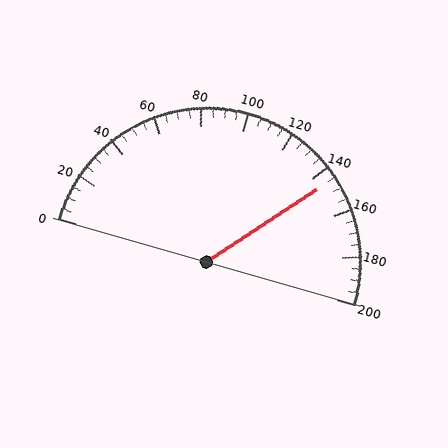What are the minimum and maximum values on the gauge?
The gauge ranges from 0 to 200.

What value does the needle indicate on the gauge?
The needle indicates approximately 145.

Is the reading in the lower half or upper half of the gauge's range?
The reading is in the upper half of the range (0 to 200).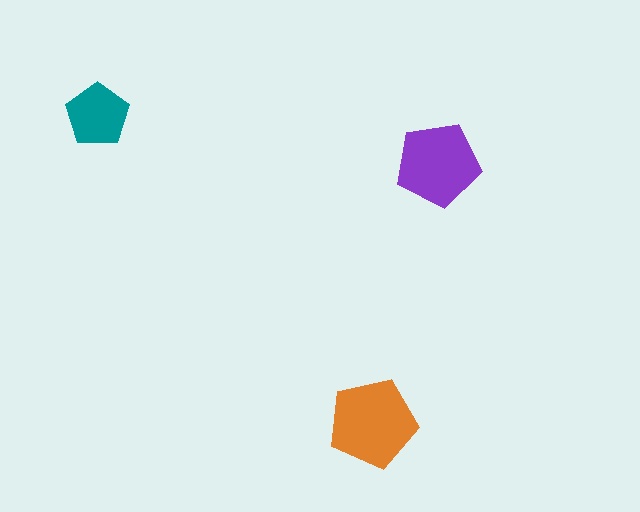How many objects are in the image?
There are 3 objects in the image.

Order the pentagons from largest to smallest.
the orange one, the purple one, the teal one.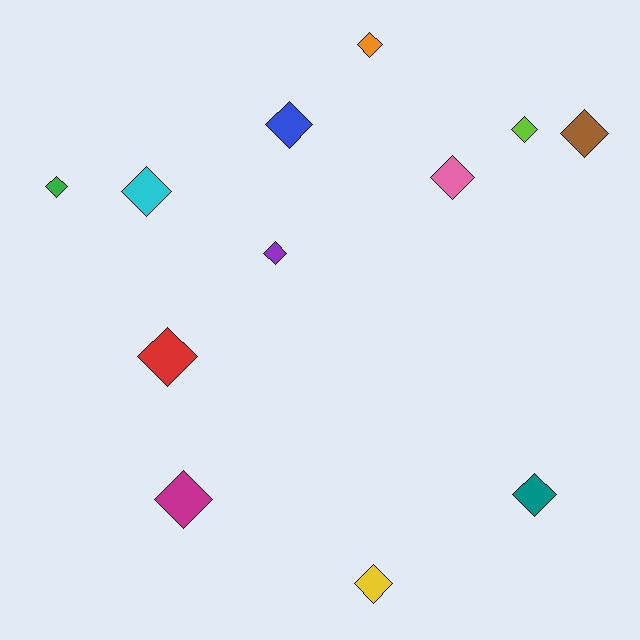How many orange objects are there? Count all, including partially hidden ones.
There is 1 orange object.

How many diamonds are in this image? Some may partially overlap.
There are 12 diamonds.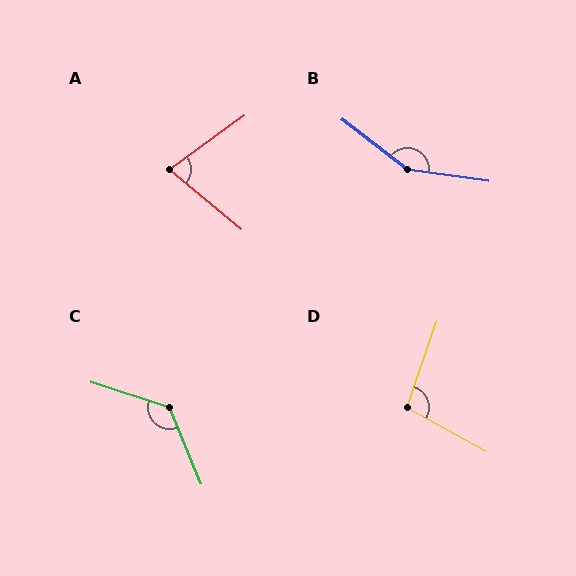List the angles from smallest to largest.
A (76°), D (100°), C (131°), B (150°).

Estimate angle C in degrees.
Approximately 131 degrees.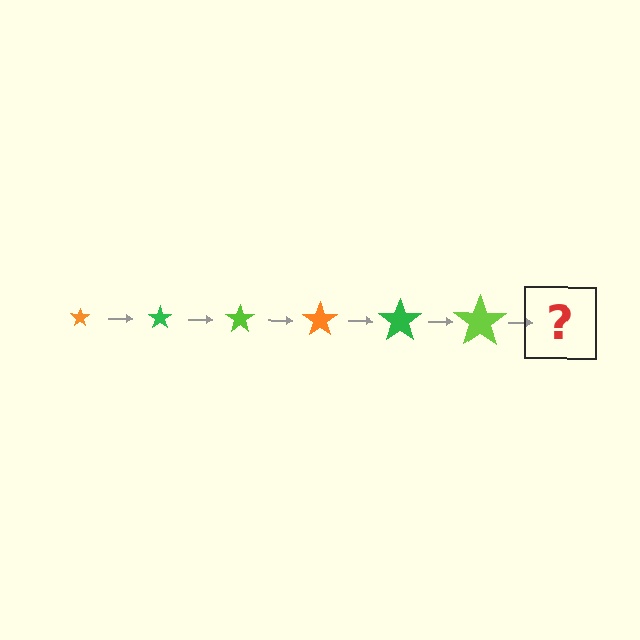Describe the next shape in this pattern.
It should be an orange star, larger than the previous one.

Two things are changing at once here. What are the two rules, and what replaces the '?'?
The two rules are that the star grows larger each step and the color cycles through orange, green, and lime. The '?' should be an orange star, larger than the previous one.